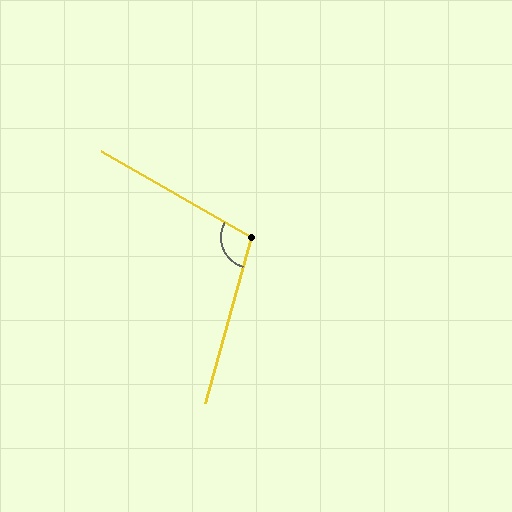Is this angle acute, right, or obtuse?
It is obtuse.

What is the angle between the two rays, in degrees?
Approximately 104 degrees.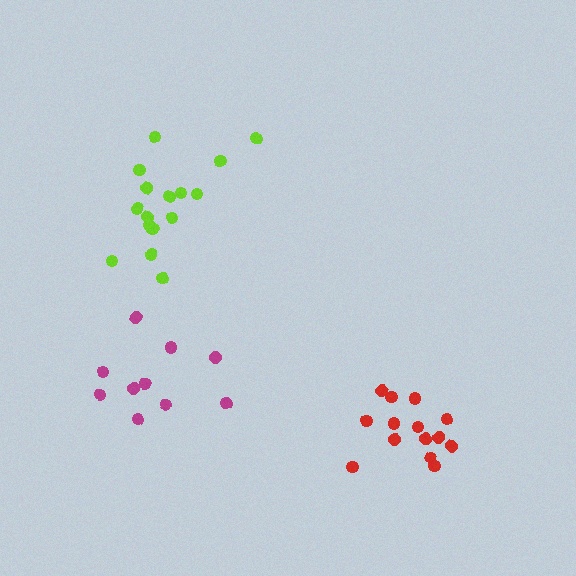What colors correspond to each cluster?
The clusters are colored: magenta, red, lime.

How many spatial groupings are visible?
There are 3 spatial groupings.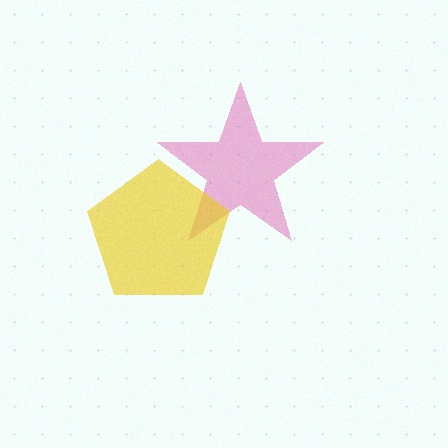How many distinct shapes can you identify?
There are 2 distinct shapes: a pink star, a yellow pentagon.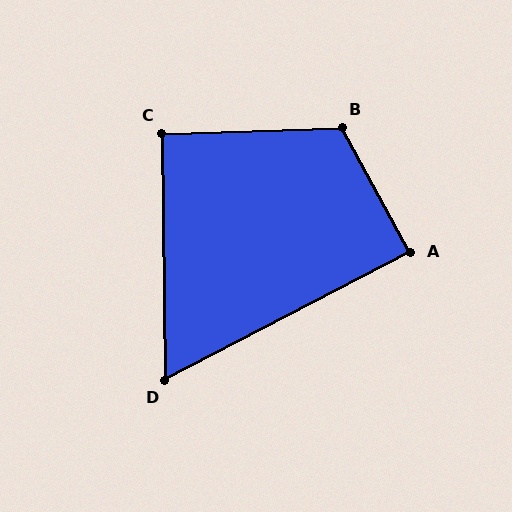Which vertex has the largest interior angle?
B, at approximately 117 degrees.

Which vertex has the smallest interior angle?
D, at approximately 63 degrees.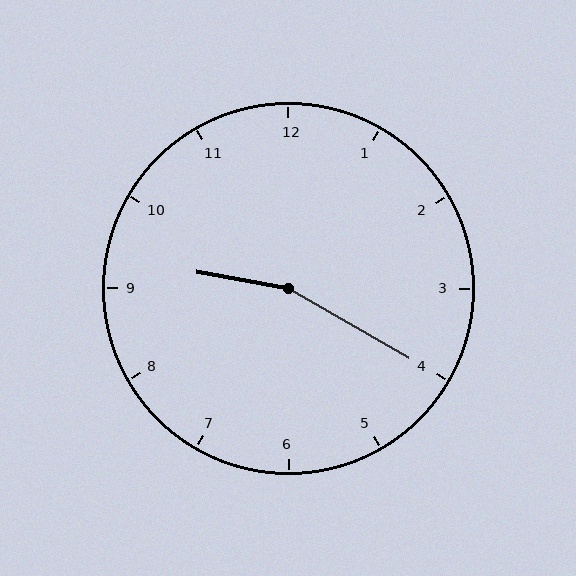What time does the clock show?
9:20.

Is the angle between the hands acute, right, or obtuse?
It is obtuse.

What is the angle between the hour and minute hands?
Approximately 160 degrees.